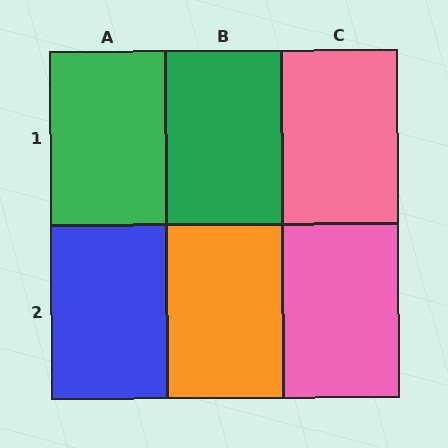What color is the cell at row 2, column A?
Blue.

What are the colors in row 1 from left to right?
Green, green, pink.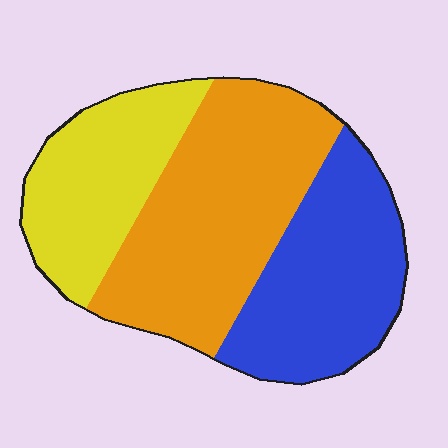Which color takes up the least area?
Yellow, at roughly 25%.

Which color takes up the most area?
Orange, at roughly 40%.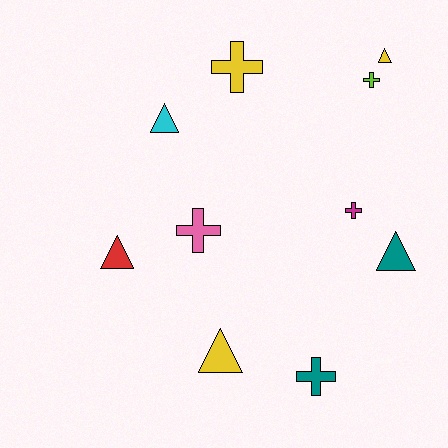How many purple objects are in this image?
There are no purple objects.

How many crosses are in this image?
There are 5 crosses.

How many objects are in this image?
There are 10 objects.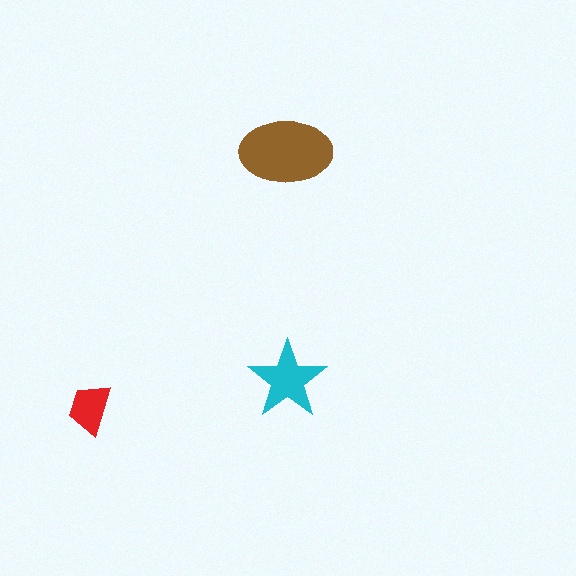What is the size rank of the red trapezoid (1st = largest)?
3rd.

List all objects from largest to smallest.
The brown ellipse, the cyan star, the red trapezoid.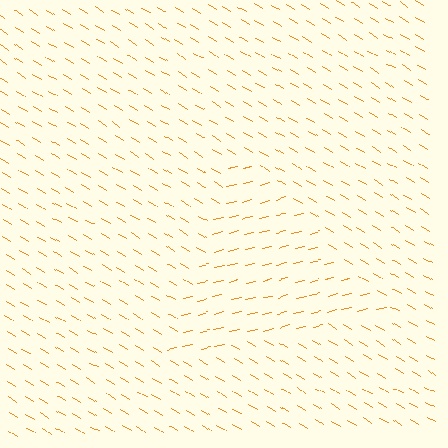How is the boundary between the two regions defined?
The boundary is defined purely by a change in line orientation (approximately 45 degrees difference). All lines are the same color and thickness.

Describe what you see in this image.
The image is filled with small orange line segments. A triangle region in the image has lines oriented differently from the surrounding lines, creating a visible texture boundary.